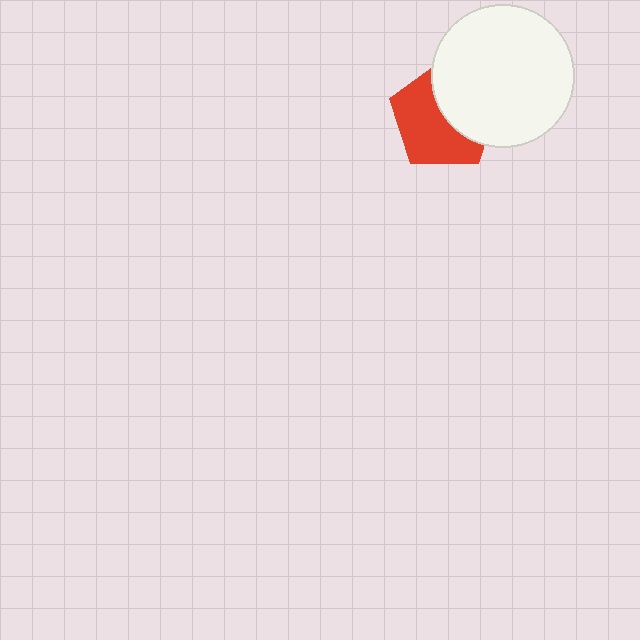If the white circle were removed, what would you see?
You would see the complete red pentagon.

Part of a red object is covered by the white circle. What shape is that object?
It is a pentagon.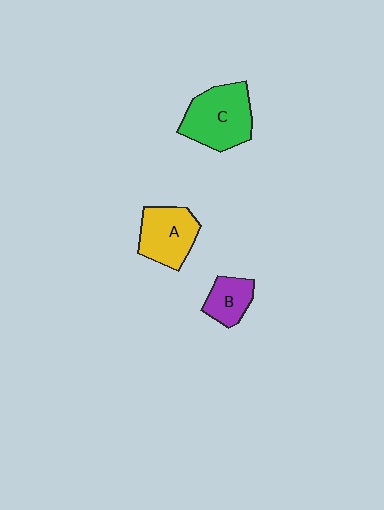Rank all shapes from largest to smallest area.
From largest to smallest: C (green), A (yellow), B (purple).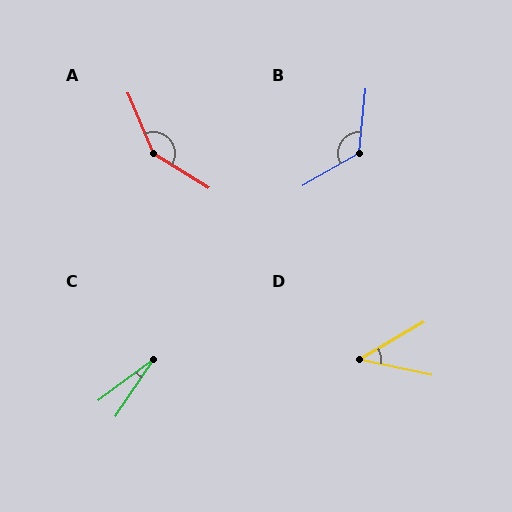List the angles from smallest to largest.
C (19°), D (42°), B (126°), A (145°).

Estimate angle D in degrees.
Approximately 42 degrees.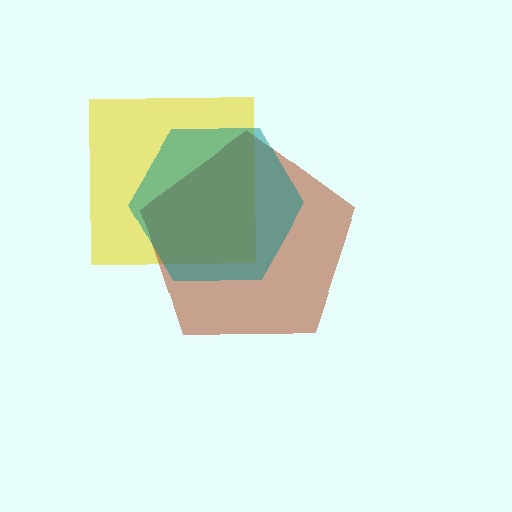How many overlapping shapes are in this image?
There are 3 overlapping shapes in the image.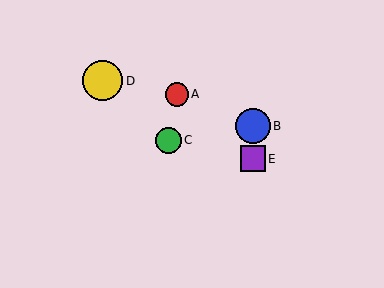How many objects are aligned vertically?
2 objects (B, E) are aligned vertically.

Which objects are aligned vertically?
Objects B, E are aligned vertically.